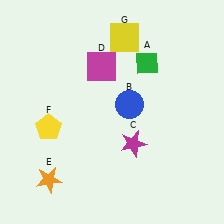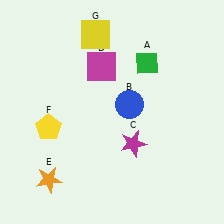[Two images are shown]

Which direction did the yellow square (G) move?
The yellow square (G) moved left.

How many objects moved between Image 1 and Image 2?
1 object moved between the two images.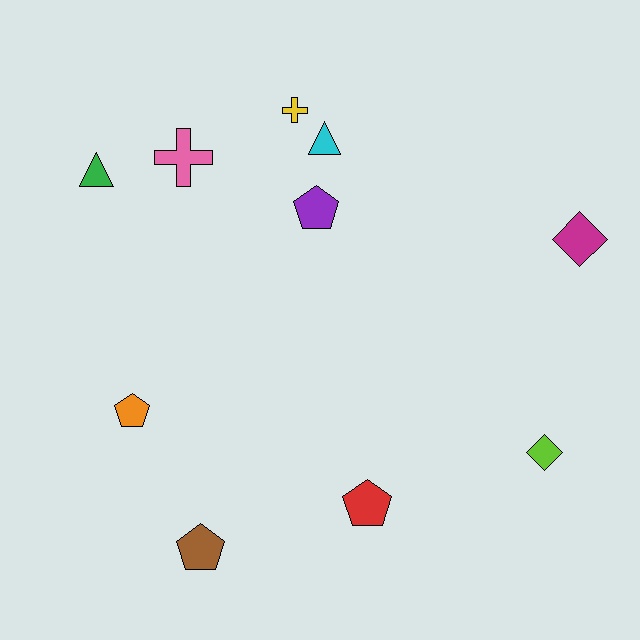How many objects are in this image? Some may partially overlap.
There are 10 objects.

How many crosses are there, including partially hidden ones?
There are 2 crosses.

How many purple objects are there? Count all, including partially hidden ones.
There is 1 purple object.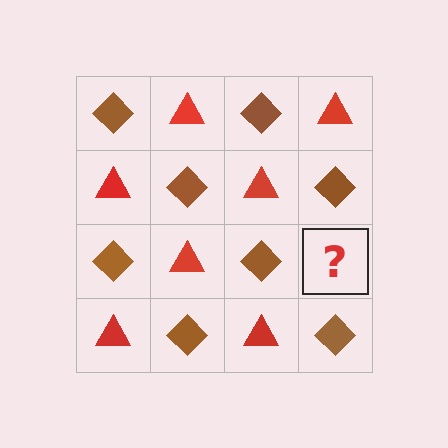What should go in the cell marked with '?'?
The missing cell should contain a red triangle.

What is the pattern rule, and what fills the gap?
The rule is that it alternates brown diamond and red triangle in a checkerboard pattern. The gap should be filled with a red triangle.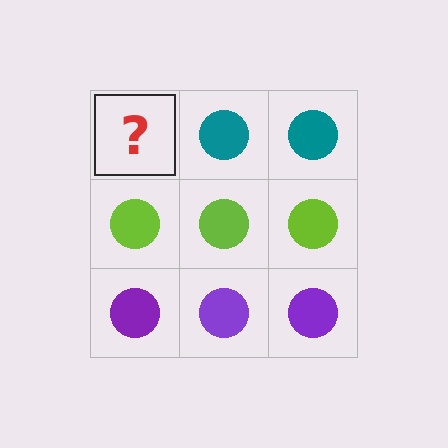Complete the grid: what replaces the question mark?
The question mark should be replaced with a teal circle.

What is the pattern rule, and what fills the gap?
The rule is that each row has a consistent color. The gap should be filled with a teal circle.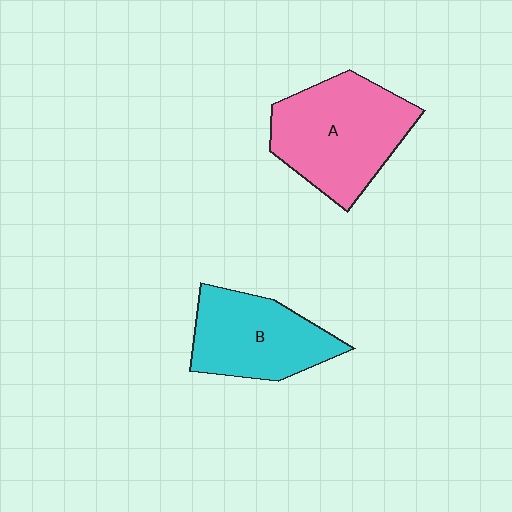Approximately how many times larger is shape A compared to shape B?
Approximately 1.3 times.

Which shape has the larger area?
Shape A (pink).